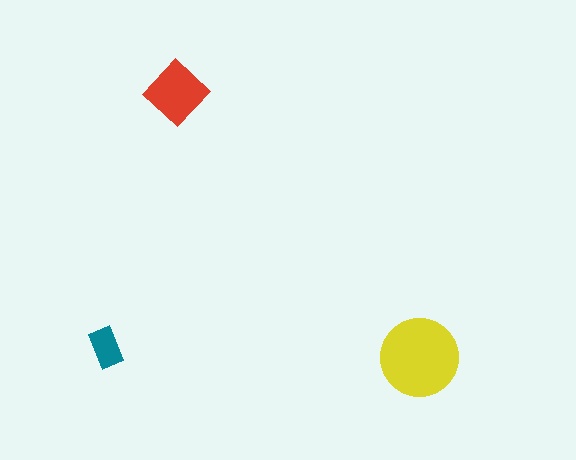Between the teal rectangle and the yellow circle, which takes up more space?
The yellow circle.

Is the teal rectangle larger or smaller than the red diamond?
Smaller.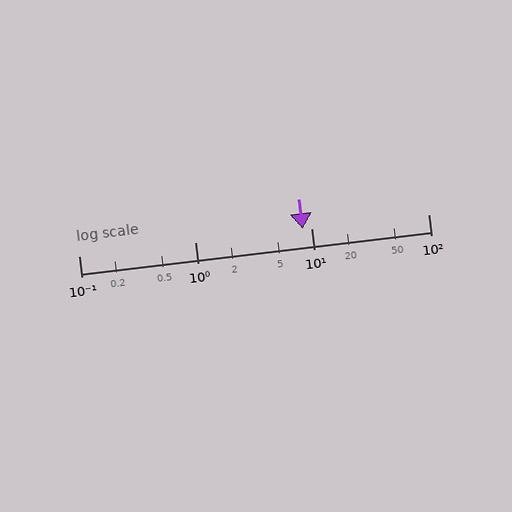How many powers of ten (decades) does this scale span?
The scale spans 3 decades, from 0.1 to 100.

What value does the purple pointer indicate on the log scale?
The pointer indicates approximately 8.3.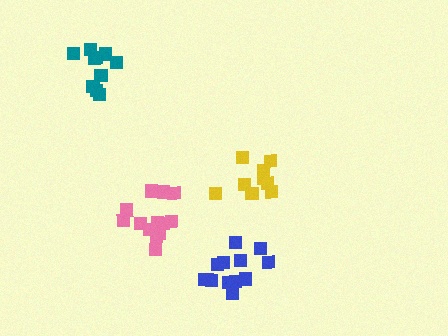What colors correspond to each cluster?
The clusters are colored: teal, blue, pink, yellow.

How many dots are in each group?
Group 1: 10 dots, Group 2: 14 dots, Group 3: 14 dots, Group 4: 9 dots (47 total).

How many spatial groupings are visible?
There are 4 spatial groupings.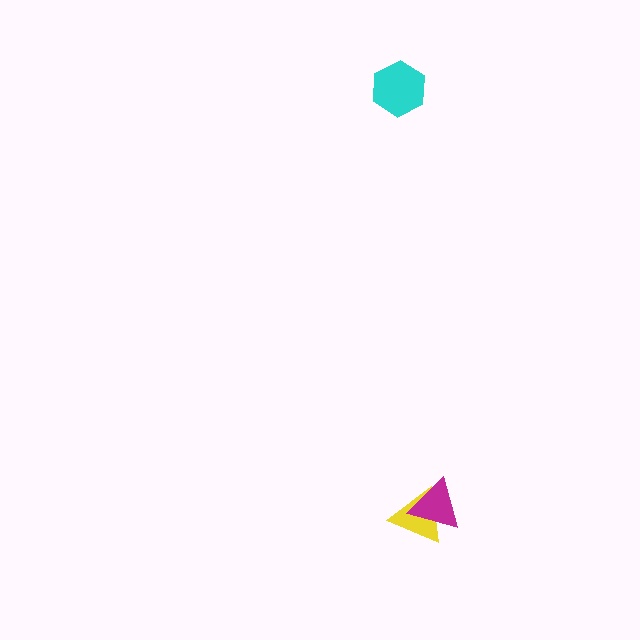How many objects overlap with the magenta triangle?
1 object overlaps with the magenta triangle.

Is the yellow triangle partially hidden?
Yes, it is partially covered by another shape.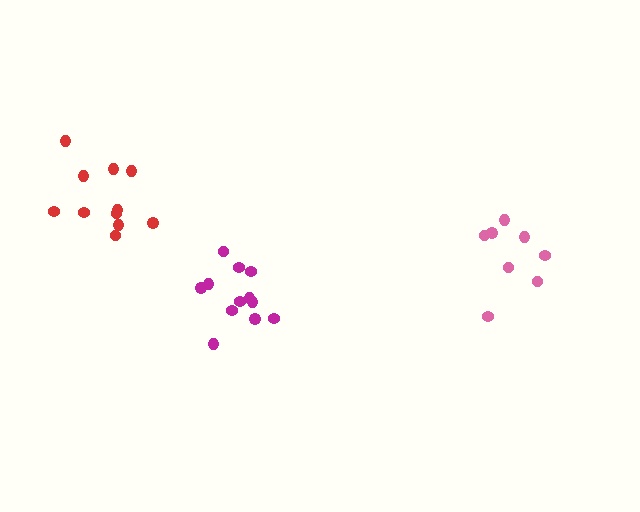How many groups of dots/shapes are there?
There are 3 groups.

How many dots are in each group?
Group 1: 11 dots, Group 2: 12 dots, Group 3: 8 dots (31 total).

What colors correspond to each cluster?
The clusters are colored: red, magenta, pink.